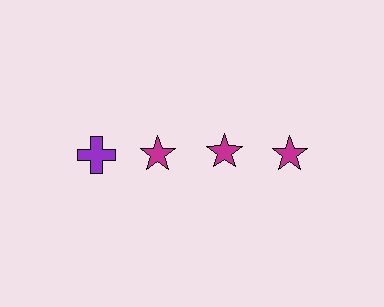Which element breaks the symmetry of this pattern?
The purple cross in the top row, leftmost column breaks the symmetry. All other shapes are magenta stars.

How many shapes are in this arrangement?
There are 4 shapes arranged in a grid pattern.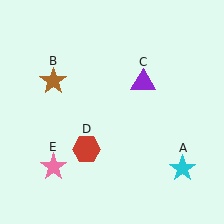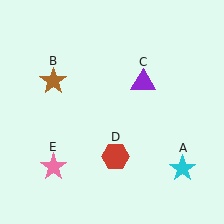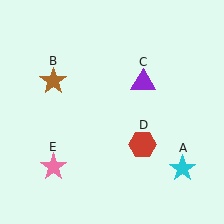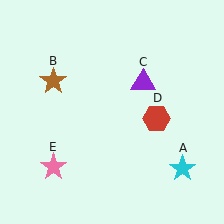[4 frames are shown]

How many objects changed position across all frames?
1 object changed position: red hexagon (object D).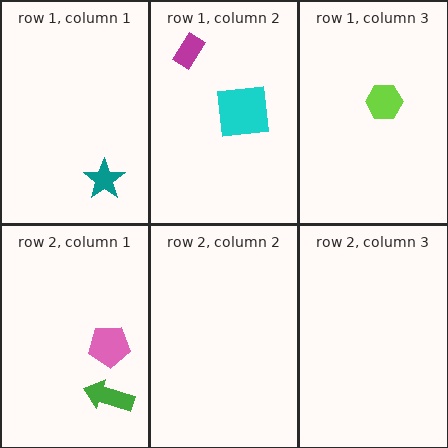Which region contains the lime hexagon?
The row 1, column 3 region.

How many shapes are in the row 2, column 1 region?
2.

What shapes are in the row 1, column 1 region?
The teal star.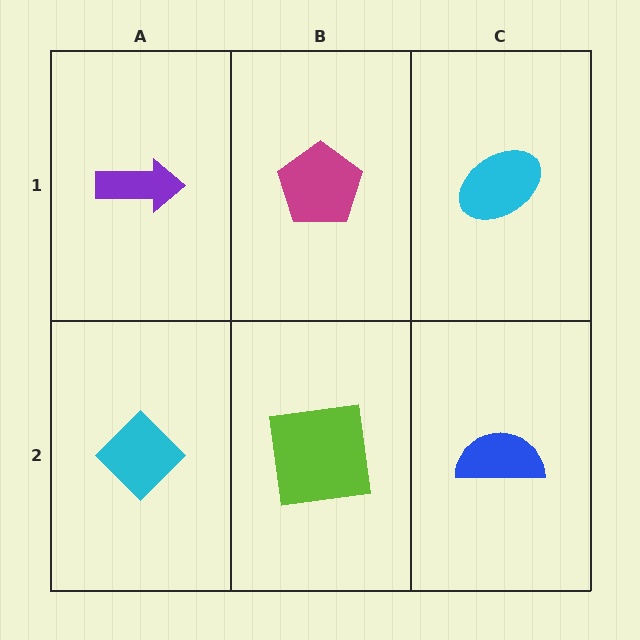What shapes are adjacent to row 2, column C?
A cyan ellipse (row 1, column C), a lime square (row 2, column B).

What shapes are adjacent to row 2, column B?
A magenta pentagon (row 1, column B), a cyan diamond (row 2, column A), a blue semicircle (row 2, column C).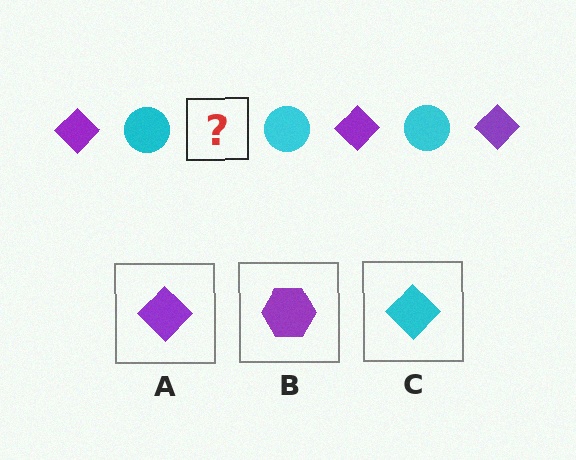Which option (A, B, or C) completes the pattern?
A.